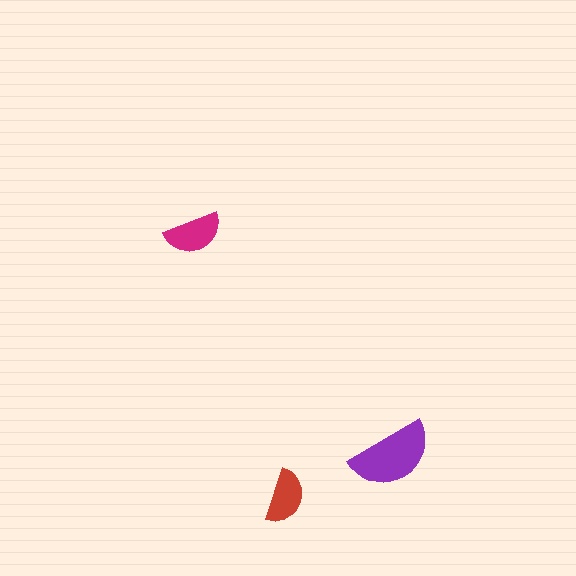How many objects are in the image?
There are 3 objects in the image.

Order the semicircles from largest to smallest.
the purple one, the magenta one, the red one.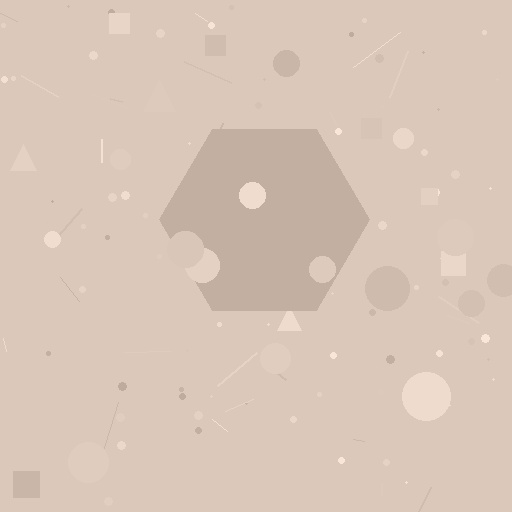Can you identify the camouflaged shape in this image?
The camouflaged shape is a hexagon.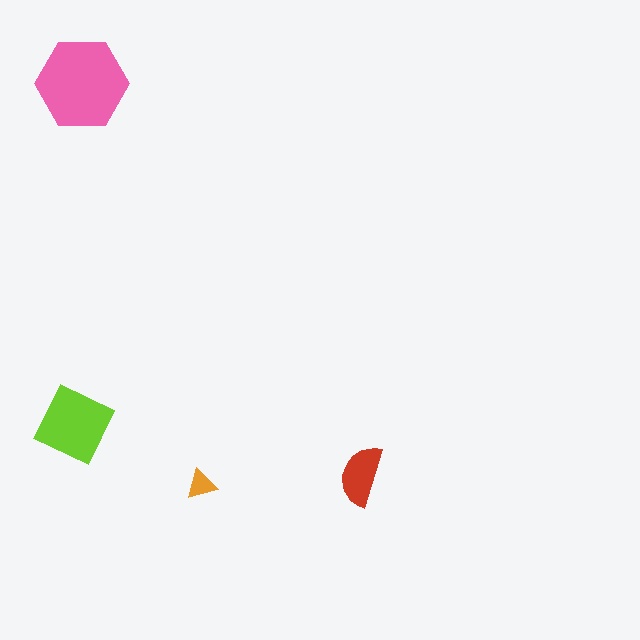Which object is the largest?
The pink hexagon.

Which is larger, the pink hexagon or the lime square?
The pink hexagon.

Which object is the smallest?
The orange triangle.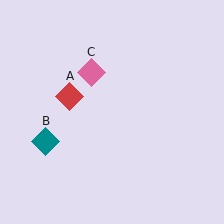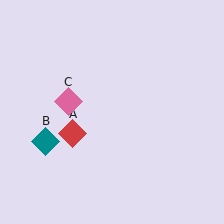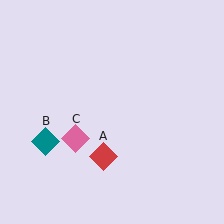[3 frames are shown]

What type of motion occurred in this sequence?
The red diamond (object A), pink diamond (object C) rotated counterclockwise around the center of the scene.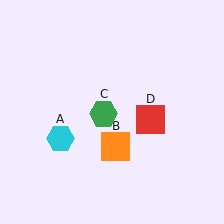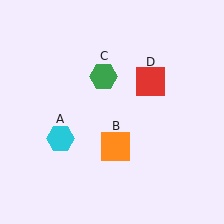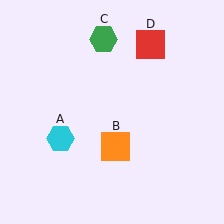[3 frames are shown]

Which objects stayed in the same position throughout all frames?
Cyan hexagon (object A) and orange square (object B) remained stationary.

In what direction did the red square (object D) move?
The red square (object D) moved up.